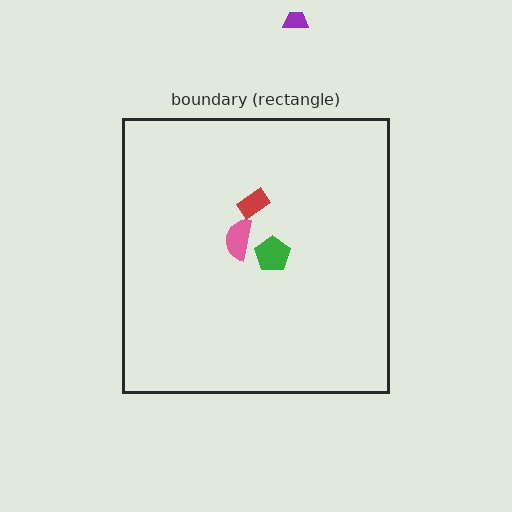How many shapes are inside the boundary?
3 inside, 1 outside.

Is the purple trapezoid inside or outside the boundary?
Outside.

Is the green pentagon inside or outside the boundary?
Inside.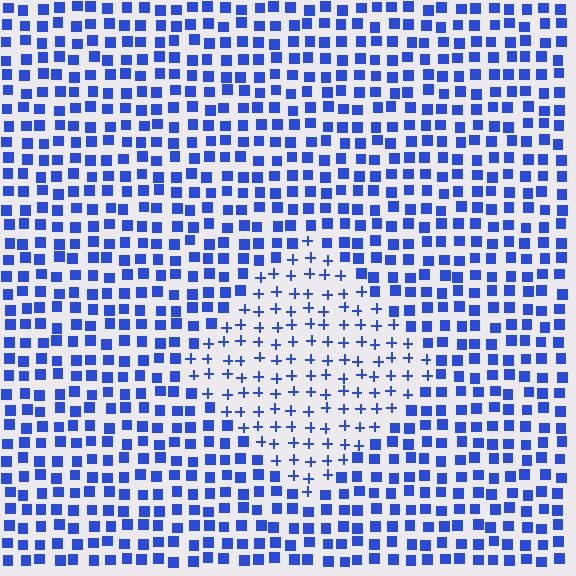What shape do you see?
I see a diamond.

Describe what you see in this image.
The image is filled with small blue elements arranged in a uniform grid. A diamond-shaped region contains plus signs, while the surrounding area contains squares. The boundary is defined purely by the change in element shape.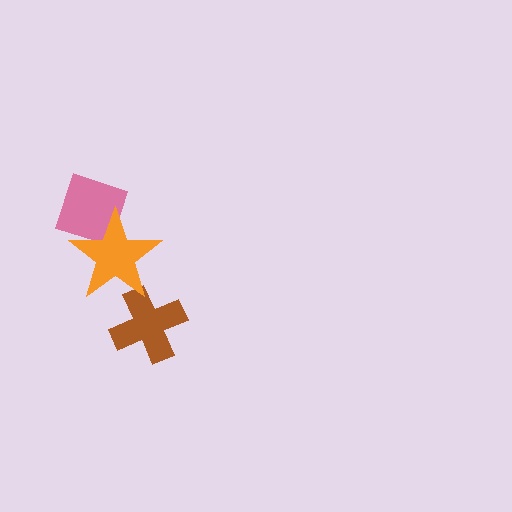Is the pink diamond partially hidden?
Yes, it is partially covered by another shape.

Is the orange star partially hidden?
No, no other shape covers it.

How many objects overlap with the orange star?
2 objects overlap with the orange star.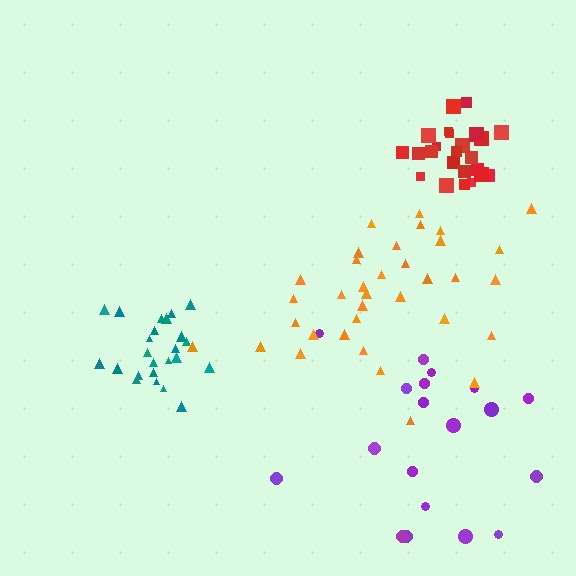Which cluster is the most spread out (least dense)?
Purple.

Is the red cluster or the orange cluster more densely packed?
Red.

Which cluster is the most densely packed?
Red.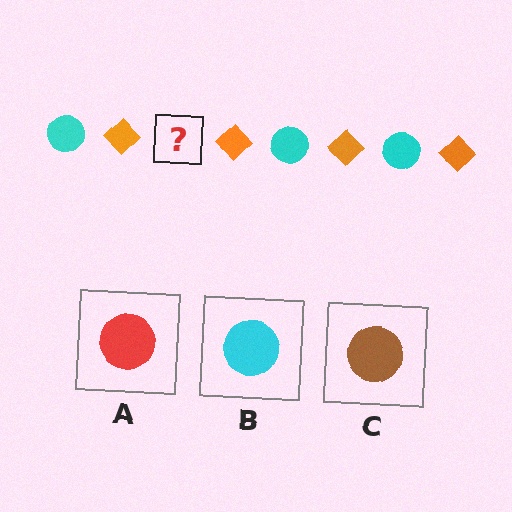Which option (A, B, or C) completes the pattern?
B.